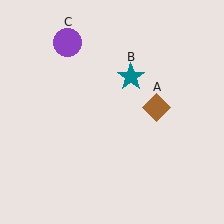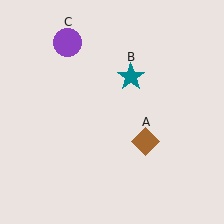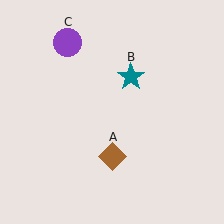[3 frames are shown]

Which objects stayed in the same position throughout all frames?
Teal star (object B) and purple circle (object C) remained stationary.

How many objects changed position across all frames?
1 object changed position: brown diamond (object A).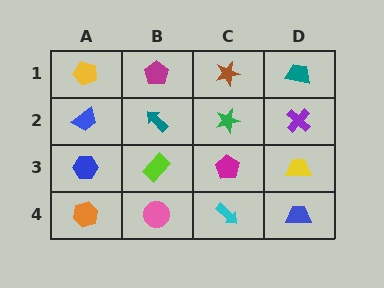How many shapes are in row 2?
4 shapes.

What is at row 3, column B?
A lime rectangle.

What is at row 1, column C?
A brown star.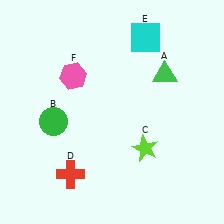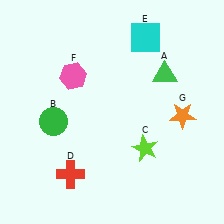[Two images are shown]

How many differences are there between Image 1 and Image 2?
There is 1 difference between the two images.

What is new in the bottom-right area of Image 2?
An orange star (G) was added in the bottom-right area of Image 2.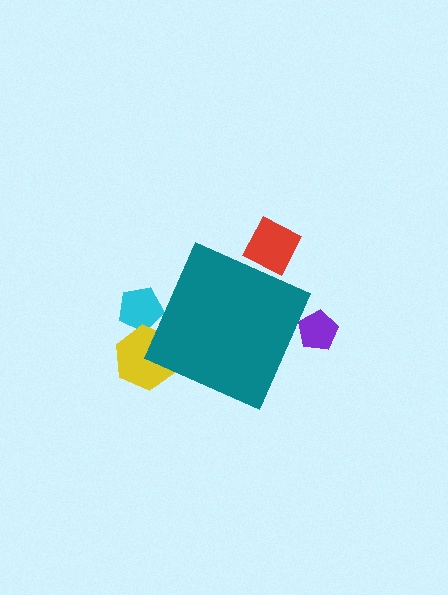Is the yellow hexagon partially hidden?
Yes, the yellow hexagon is partially hidden behind the teal diamond.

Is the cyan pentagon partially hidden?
Yes, the cyan pentagon is partially hidden behind the teal diamond.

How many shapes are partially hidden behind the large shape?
4 shapes are partially hidden.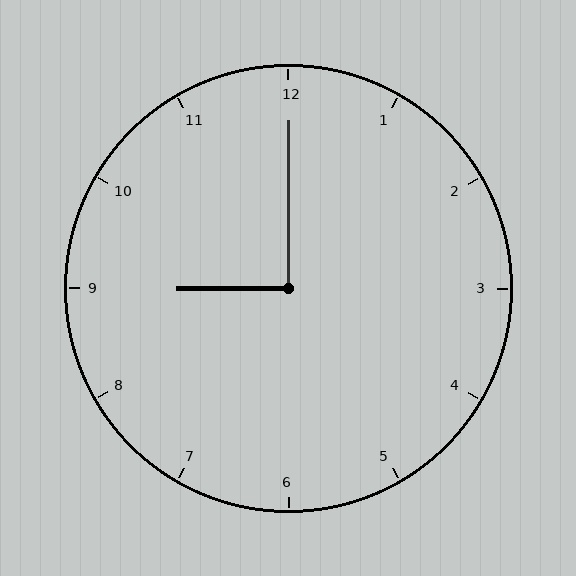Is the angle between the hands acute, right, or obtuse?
It is right.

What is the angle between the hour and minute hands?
Approximately 90 degrees.